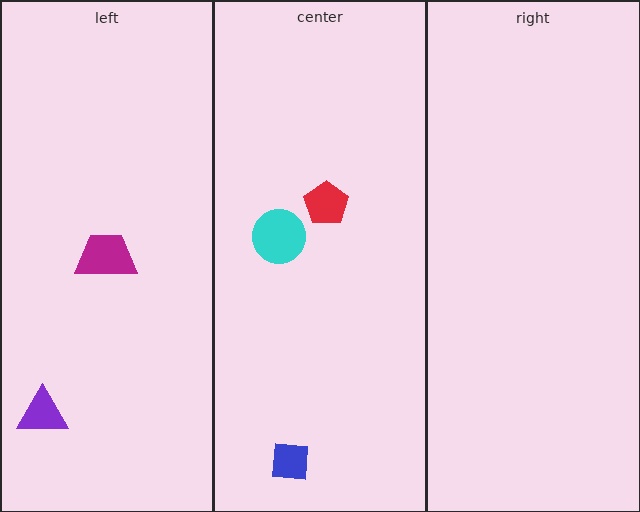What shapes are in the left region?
The purple triangle, the magenta trapezoid.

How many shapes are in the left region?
2.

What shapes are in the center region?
The cyan circle, the red pentagon, the blue square.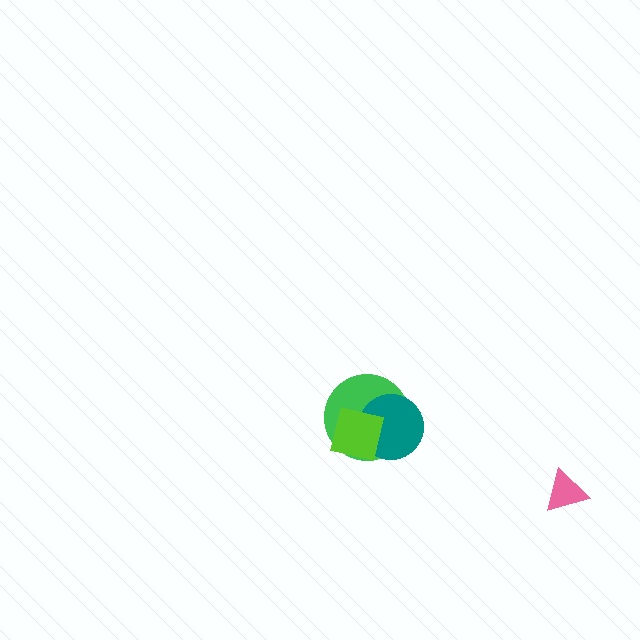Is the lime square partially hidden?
No, no other shape covers it.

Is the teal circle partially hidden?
Yes, it is partially covered by another shape.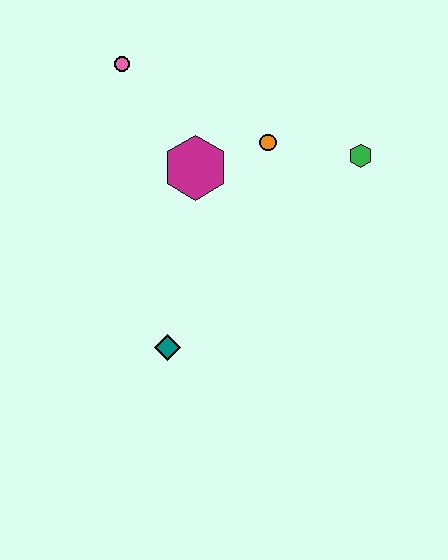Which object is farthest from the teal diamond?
The pink circle is farthest from the teal diamond.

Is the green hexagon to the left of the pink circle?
No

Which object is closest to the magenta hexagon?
The orange circle is closest to the magenta hexagon.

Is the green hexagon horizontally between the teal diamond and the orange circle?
No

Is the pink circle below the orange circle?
No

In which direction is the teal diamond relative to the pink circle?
The teal diamond is below the pink circle.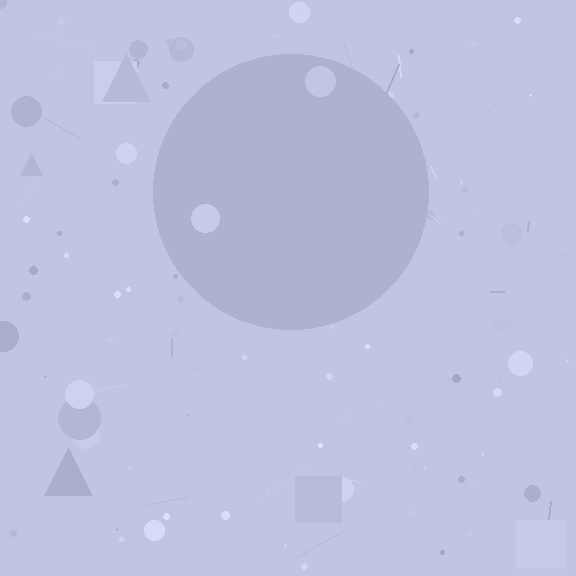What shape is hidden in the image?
A circle is hidden in the image.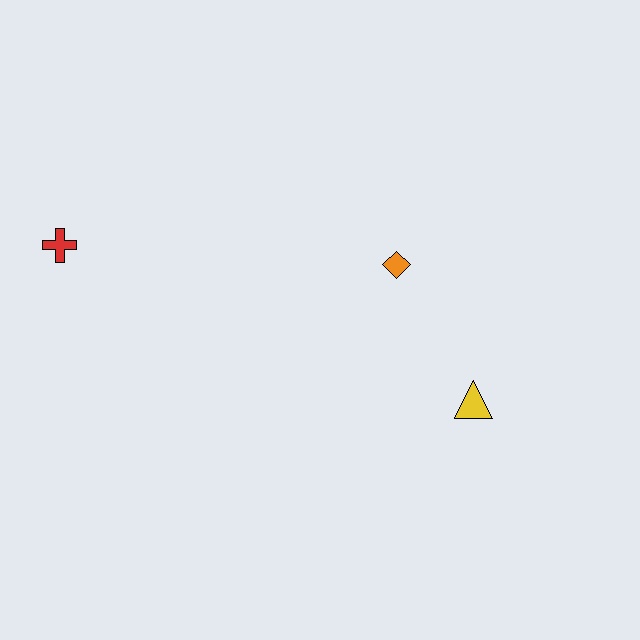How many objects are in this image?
There are 3 objects.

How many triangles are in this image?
There is 1 triangle.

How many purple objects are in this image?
There are no purple objects.